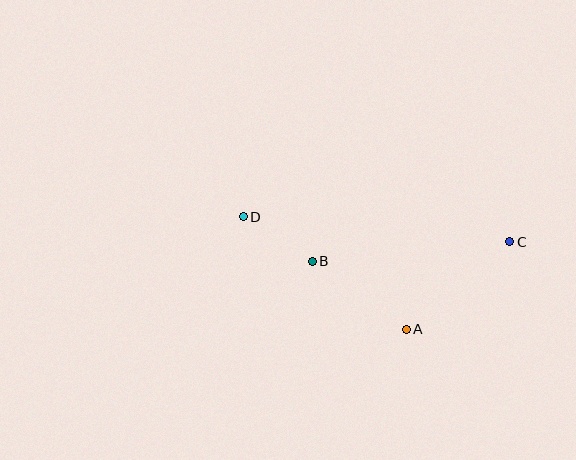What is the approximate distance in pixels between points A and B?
The distance between A and B is approximately 116 pixels.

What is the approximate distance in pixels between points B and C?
The distance between B and C is approximately 199 pixels.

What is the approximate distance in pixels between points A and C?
The distance between A and C is approximately 136 pixels.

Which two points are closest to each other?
Points B and D are closest to each other.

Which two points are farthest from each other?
Points C and D are farthest from each other.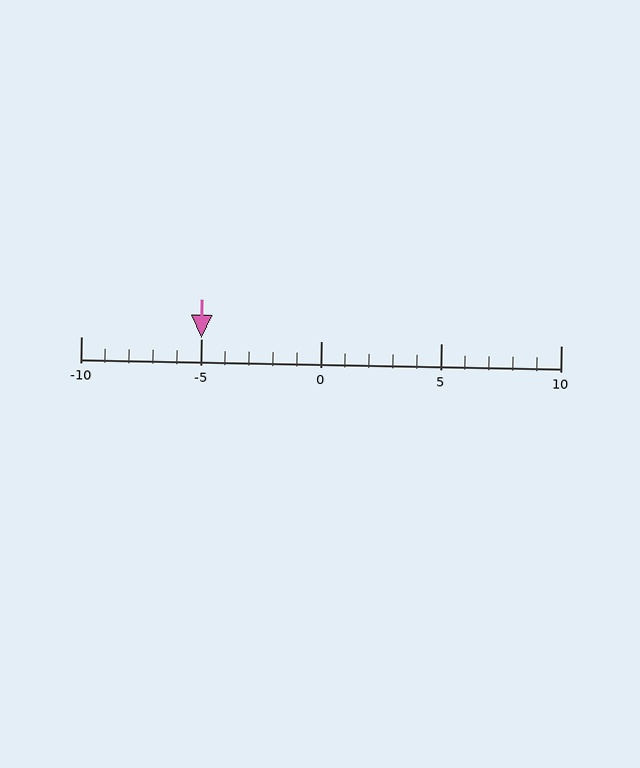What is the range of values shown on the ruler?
The ruler shows values from -10 to 10.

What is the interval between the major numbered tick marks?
The major tick marks are spaced 5 units apart.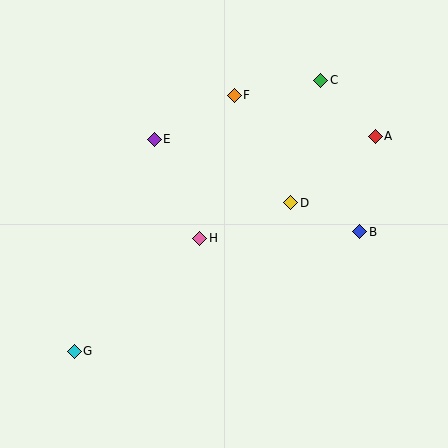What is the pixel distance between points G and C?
The distance between G and C is 366 pixels.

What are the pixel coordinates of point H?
Point H is at (200, 238).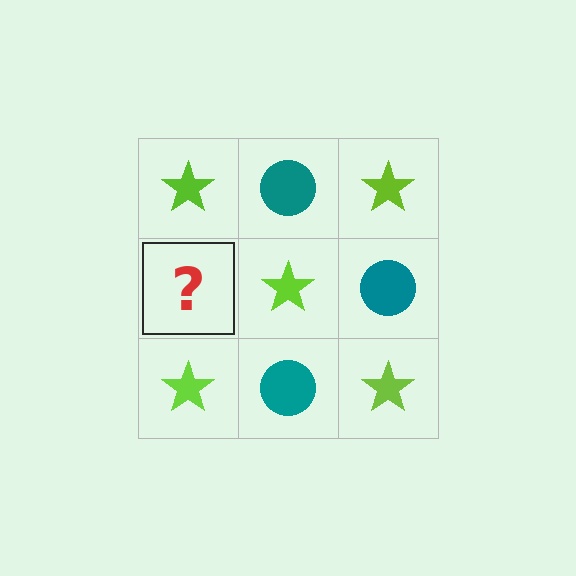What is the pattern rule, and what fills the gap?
The rule is that it alternates lime star and teal circle in a checkerboard pattern. The gap should be filled with a teal circle.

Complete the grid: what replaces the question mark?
The question mark should be replaced with a teal circle.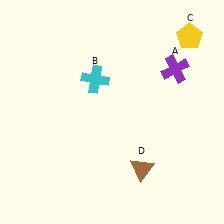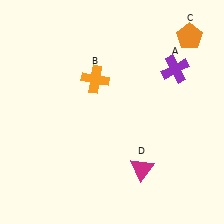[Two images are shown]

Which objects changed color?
B changed from cyan to orange. C changed from yellow to orange. D changed from brown to magenta.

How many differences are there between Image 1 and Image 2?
There are 3 differences between the two images.